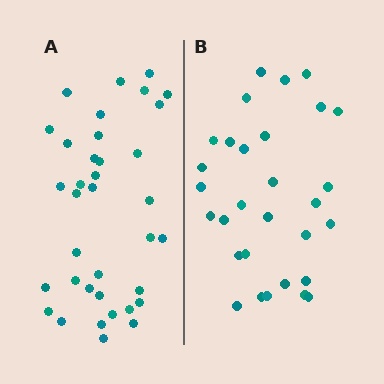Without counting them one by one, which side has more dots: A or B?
Region A (the left region) has more dots.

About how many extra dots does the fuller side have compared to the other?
Region A has about 6 more dots than region B.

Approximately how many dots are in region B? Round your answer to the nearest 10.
About 30 dots.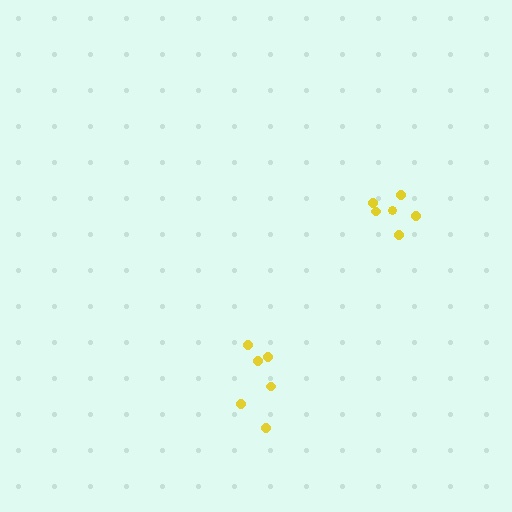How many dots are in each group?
Group 1: 6 dots, Group 2: 6 dots (12 total).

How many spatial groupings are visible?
There are 2 spatial groupings.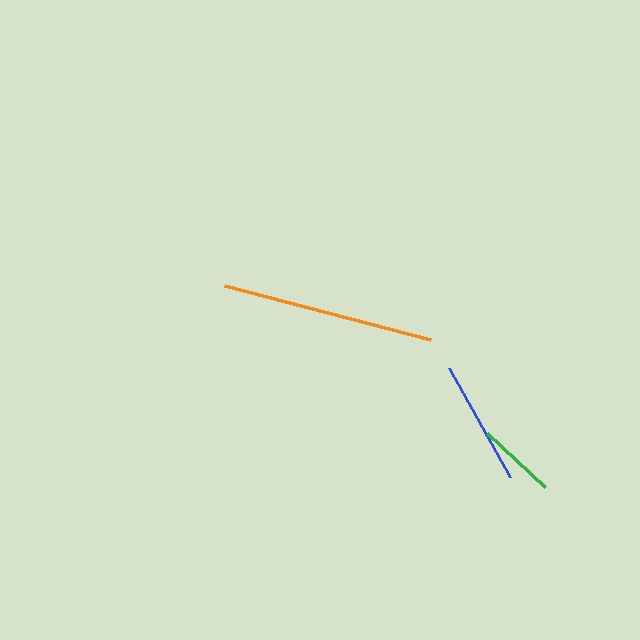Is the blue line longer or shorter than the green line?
The blue line is longer than the green line.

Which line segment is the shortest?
The green line is the shortest at approximately 79 pixels.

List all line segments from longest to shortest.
From longest to shortest: orange, blue, green.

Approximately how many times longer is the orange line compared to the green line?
The orange line is approximately 2.7 times the length of the green line.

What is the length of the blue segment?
The blue segment is approximately 125 pixels long.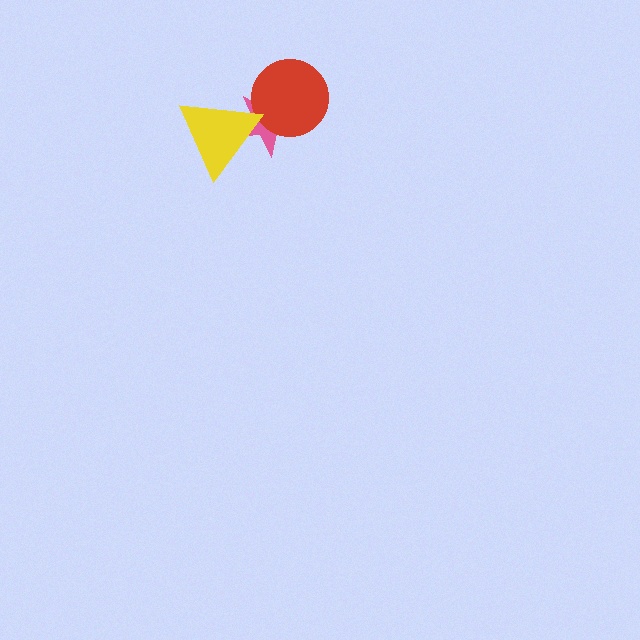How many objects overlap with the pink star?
2 objects overlap with the pink star.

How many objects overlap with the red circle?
1 object overlaps with the red circle.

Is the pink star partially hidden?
Yes, it is partially covered by another shape.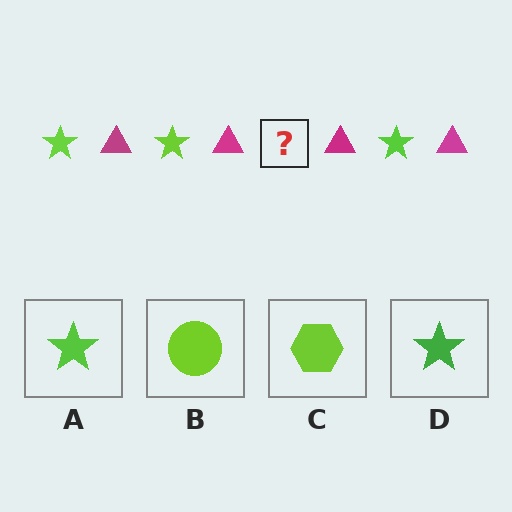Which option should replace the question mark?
Option A.